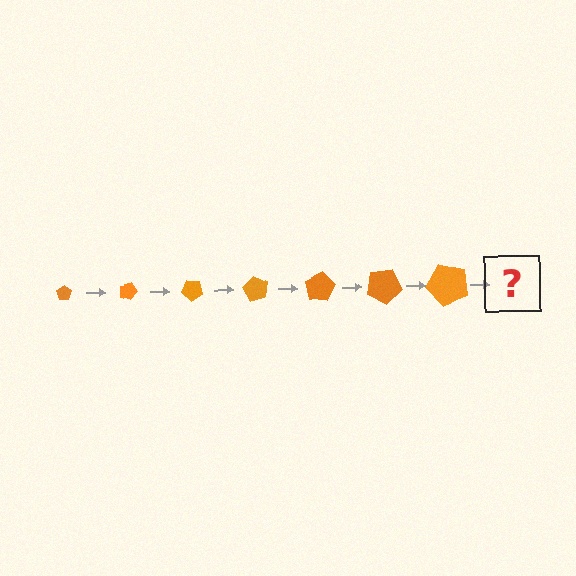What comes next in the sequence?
The next element should be a pentagon, larger than the previous one and rotated 140 degrees from the start.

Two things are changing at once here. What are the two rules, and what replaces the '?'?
The two rules are that the pentagon grows larger each step and it rotates 20 degrees each step. The '?' should be a pentagon, larger than the previous one and rotated 140 degrees from the start.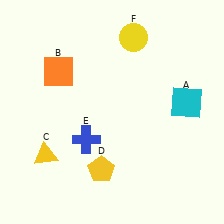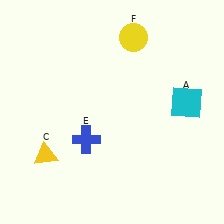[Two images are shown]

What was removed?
The orange square (B), the yellow pentagon (D) were removed in Image 2.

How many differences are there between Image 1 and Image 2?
There are 2 differences between the two images.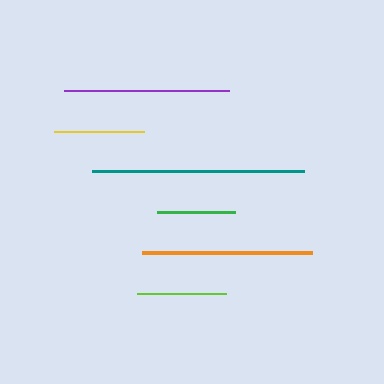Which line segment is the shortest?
The green line is the shortest at approximately 78 pixels.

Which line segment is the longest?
The teal line is the longest at approximately 212 pixels.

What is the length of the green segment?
The green segment is approximately 78 pixels long.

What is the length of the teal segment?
The teal segment is approximately 212 pixels long.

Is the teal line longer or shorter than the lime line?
The teal line is longer than the lime line.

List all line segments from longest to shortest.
From longest to shortest: teal, orange, purple, yellow, lime, green.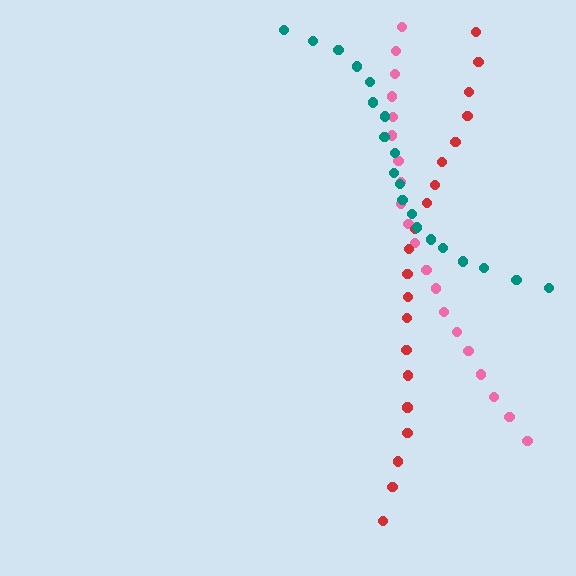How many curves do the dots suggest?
There are 3 distinct paths.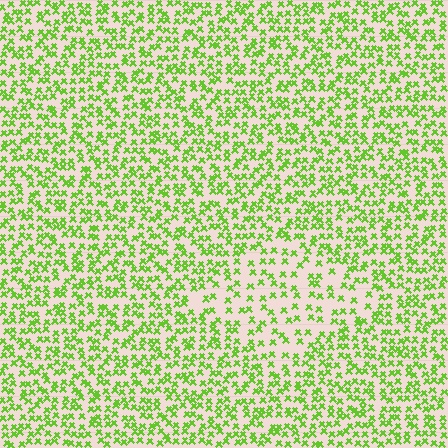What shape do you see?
I see a diamond.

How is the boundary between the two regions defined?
The boundary is defined by a change in element density (approximately 1.8x ratio). All elements are the same color, size, and shape.